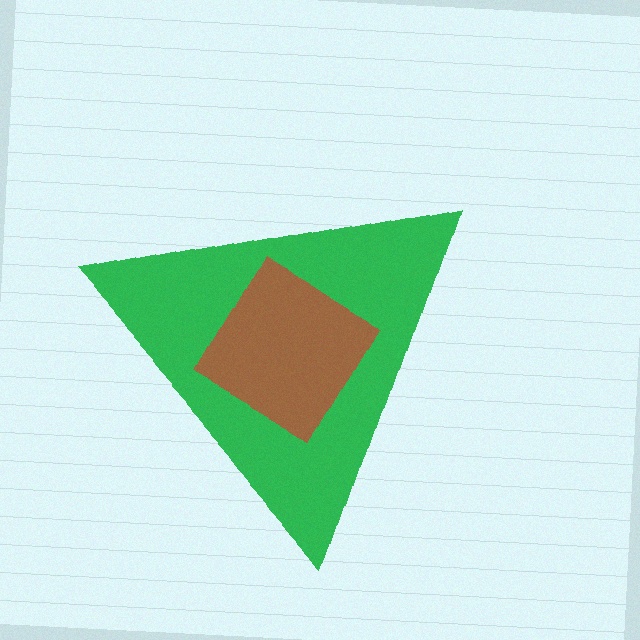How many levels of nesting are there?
2.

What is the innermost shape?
The brown diamond.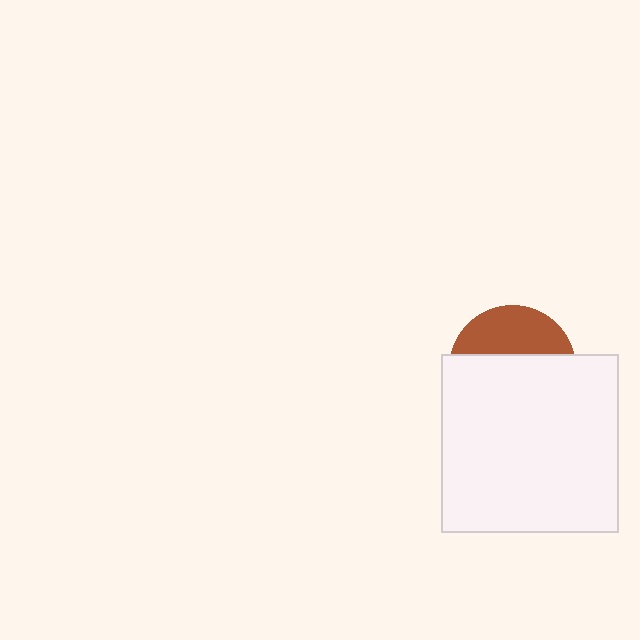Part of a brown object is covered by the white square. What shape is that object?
It is a circle.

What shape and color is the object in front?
The object in front is a white square.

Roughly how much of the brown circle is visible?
A small part of it is visible (roughly 35%).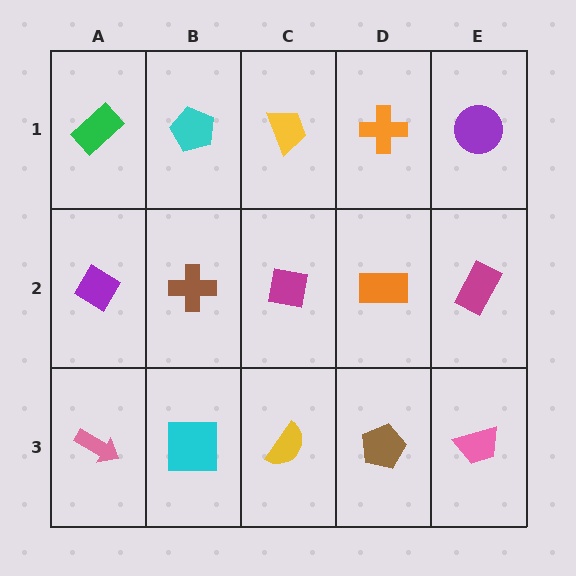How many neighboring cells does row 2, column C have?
4.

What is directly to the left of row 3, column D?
A yellow semicircle.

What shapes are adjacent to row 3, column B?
A brown cross (row 2, column B), a pink arrow (row 3, column A), a yellow semicircle (row 3, column C).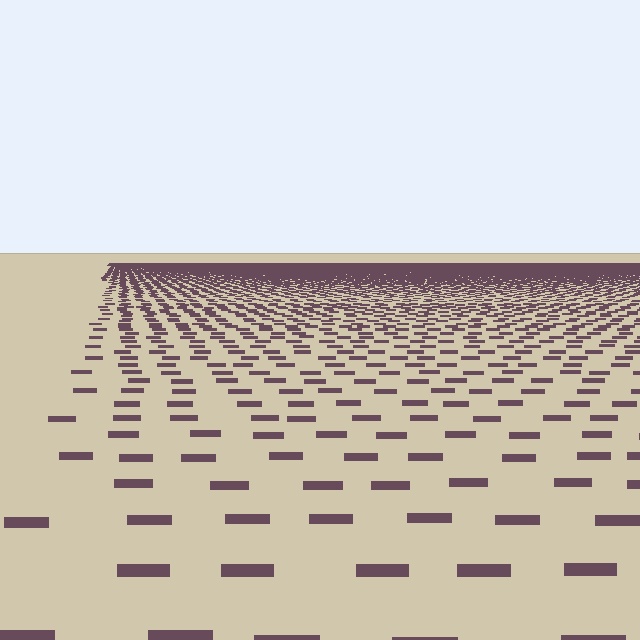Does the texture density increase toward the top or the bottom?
Density increases toward the top.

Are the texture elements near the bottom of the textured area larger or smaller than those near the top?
Larger. Near the bottom, elements are closer to the viewer and appear at a bigger on-screen size.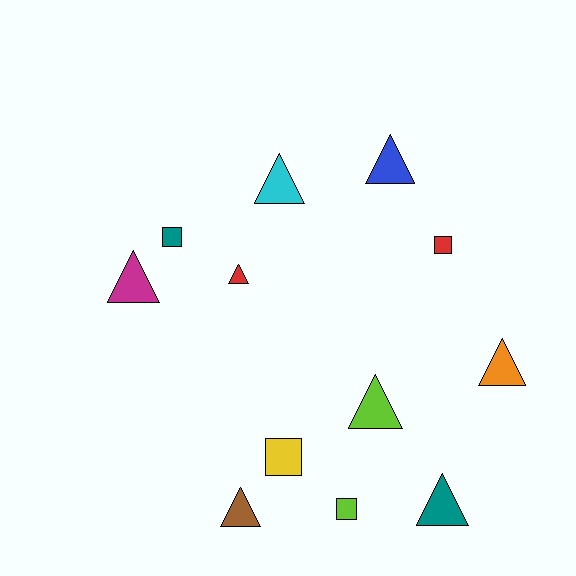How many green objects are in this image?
There are no green objects.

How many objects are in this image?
There are 12 objects.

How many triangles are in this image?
There are 8 triangles.